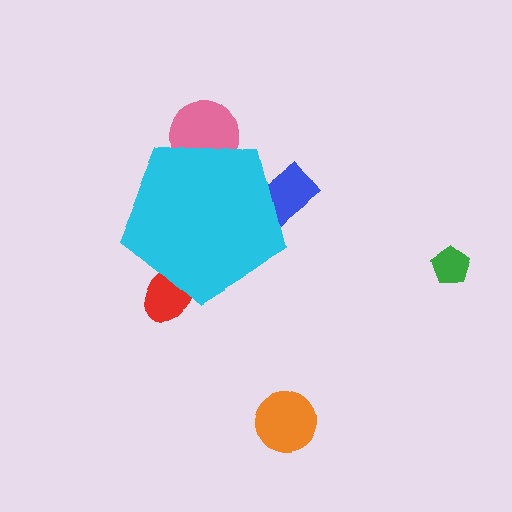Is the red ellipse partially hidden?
Yes, the red ellipse is partially hidden behind the cyan pentagon.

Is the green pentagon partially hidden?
No, the green pentagon is fully visible.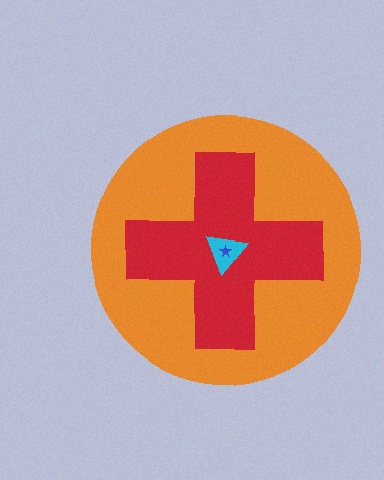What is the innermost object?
The blue star.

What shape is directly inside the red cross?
The cyan triangle.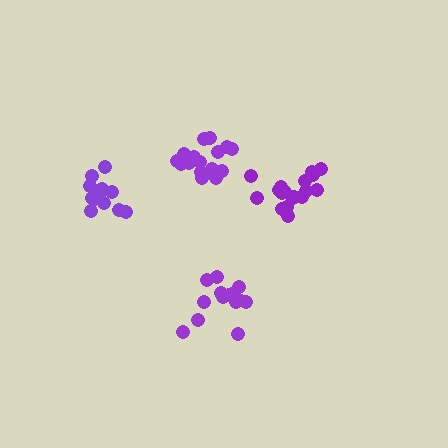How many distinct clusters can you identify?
There are 4 distinct clusters.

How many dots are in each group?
Group 1: 18 dots, Group 2: 13 dots, Group 3: 15 dots, Group 4: 18 dots (64 total).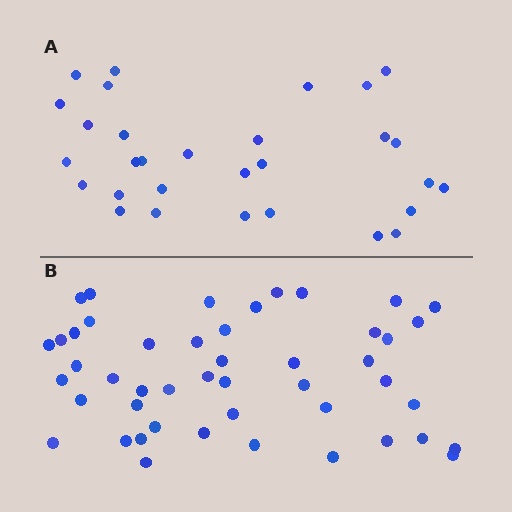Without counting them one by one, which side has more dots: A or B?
Region B (the bottom region) has more dots.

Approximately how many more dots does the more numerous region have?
Region B has approximately 15 more dots than region A.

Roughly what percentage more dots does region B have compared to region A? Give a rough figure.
About 55% more.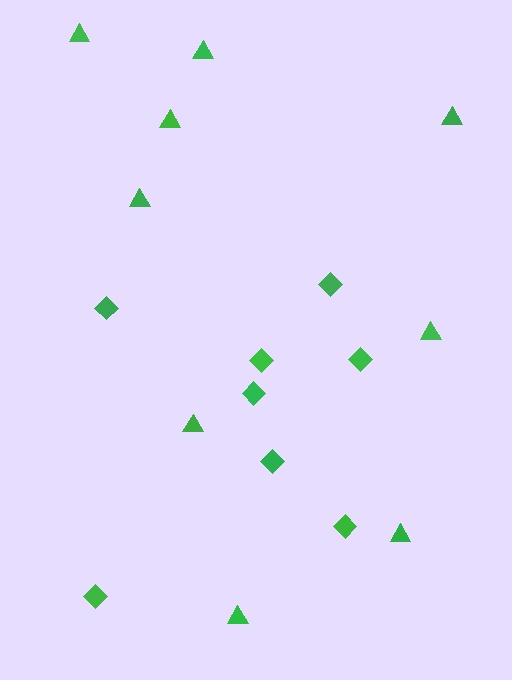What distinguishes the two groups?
There are 2 groups: one group of triangles (9) and one group of diamonds (8).